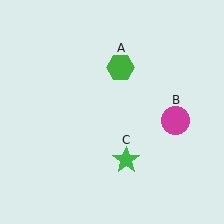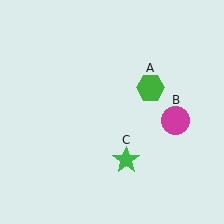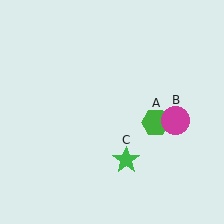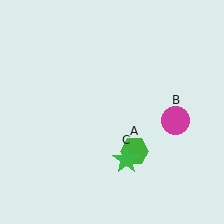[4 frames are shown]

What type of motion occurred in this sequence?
The green hexagon (object A) rotated clockwise around the center of the scene.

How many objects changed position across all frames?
1 object changed position: green hexagon (object A).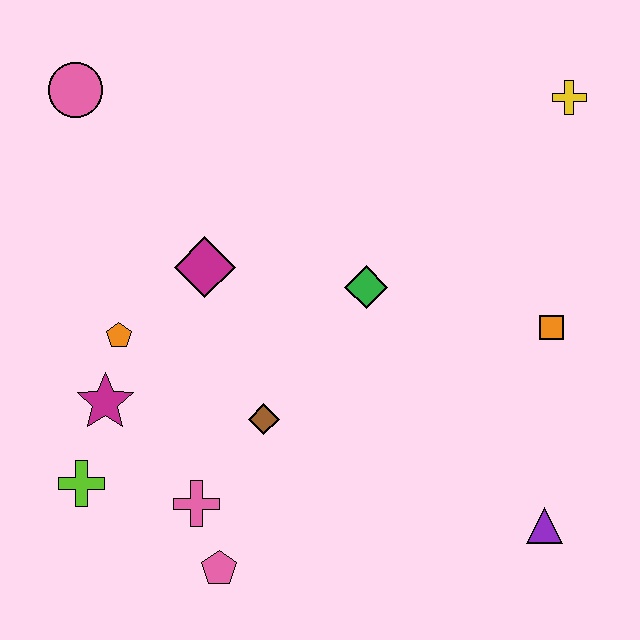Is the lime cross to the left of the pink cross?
Yes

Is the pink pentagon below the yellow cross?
Yes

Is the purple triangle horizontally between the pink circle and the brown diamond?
No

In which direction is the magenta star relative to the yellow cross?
The magenta star is to the left of the yellow cross.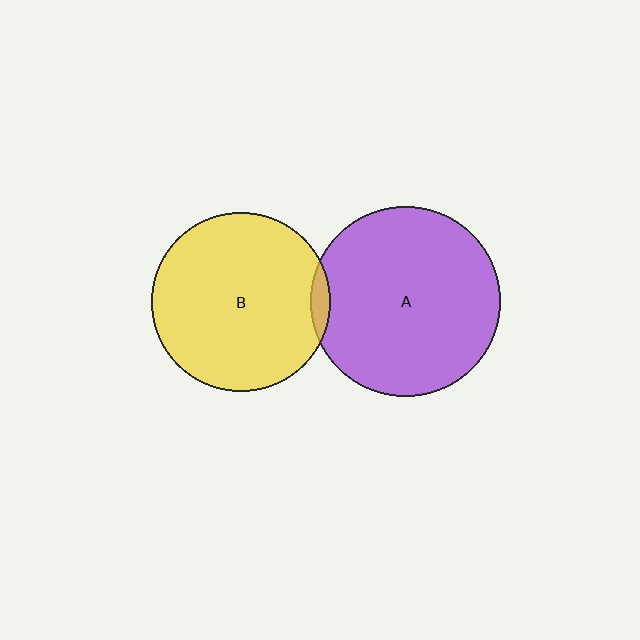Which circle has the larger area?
Circle A (purple).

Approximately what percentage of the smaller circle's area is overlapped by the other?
Approximately 5%.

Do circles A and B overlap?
Yes.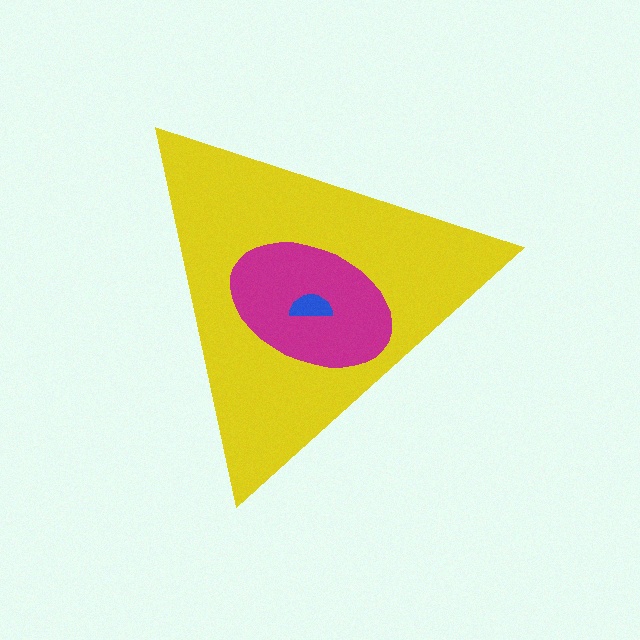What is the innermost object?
The blue semicircle.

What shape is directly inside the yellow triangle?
The magenta ellipse.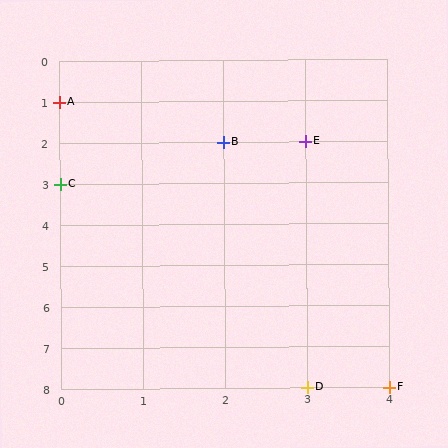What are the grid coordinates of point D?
Point D is at grid coordinates (3, 8).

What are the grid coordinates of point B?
Point B is at grid coordinates (2, 2).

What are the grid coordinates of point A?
Point A is at grid coordinates (0, 1).